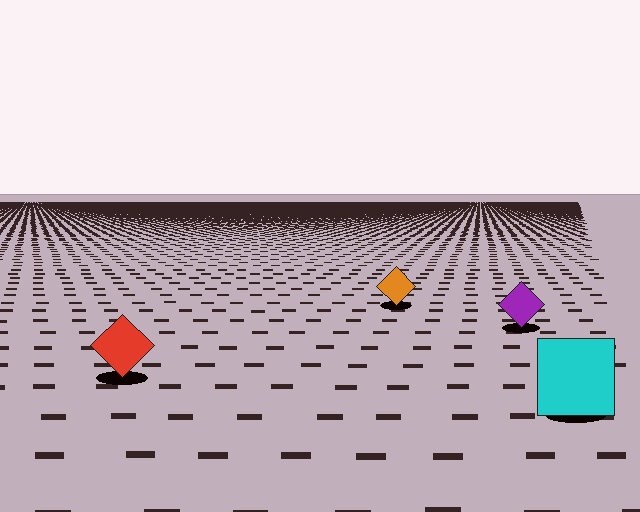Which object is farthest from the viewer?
The orange diamond is farthest from the viewer. It appears smaller and the ground texture around it is denser.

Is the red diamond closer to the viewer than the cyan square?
No. The cyan square is closer — you can tell from the texture gradient: the ground texture is coarser near it.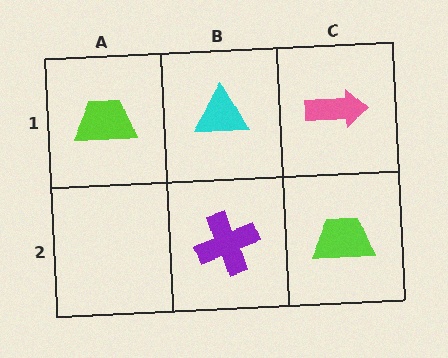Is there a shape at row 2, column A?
No, that cell is empty.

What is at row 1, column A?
A lime trapezoid.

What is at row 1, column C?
A pink arrow.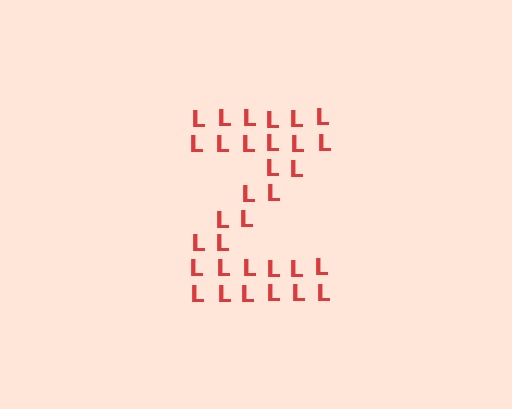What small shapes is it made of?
It is made of small letter L's.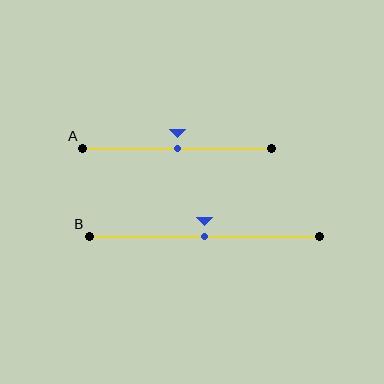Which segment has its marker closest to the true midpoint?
Segment A has its marker closest to the true midpoint.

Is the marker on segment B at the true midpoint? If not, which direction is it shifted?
Yes, the marker on segment B is at the true midpoint.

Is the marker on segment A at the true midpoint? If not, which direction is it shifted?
Yes, the marker on segment A is at the true midpoint.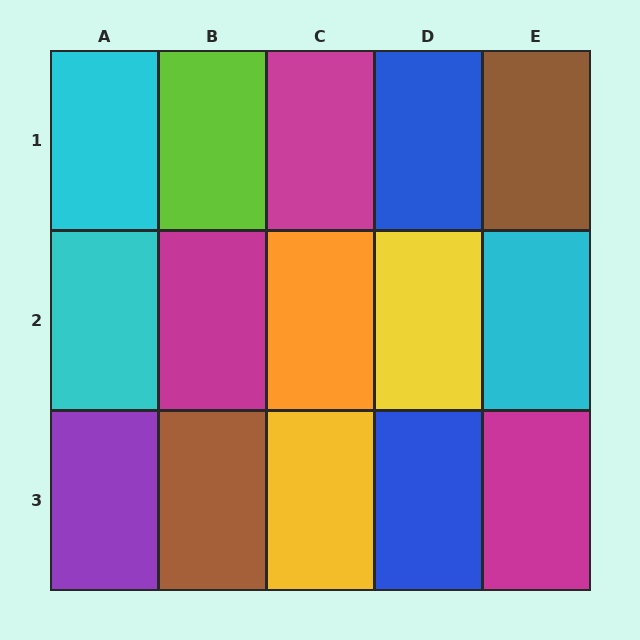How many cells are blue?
2 cells are blue.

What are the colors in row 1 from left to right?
Cyan, lime, magenta, blue, brown.